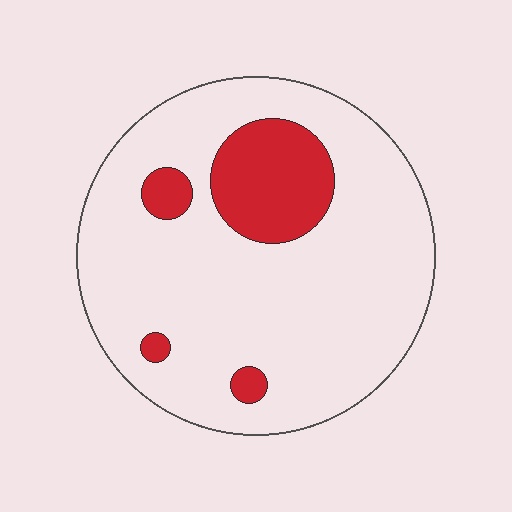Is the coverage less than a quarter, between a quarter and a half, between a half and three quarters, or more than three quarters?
Less than a quarter.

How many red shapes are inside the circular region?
4.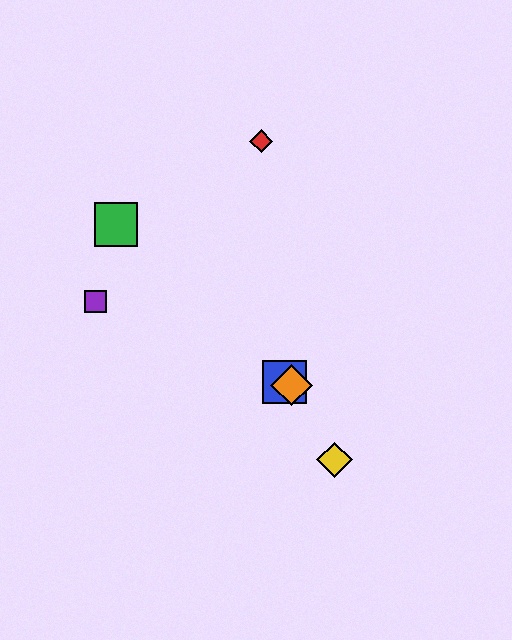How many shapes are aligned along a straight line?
3 shapes (the blue square, the purple square, the orange diamond) are aligned along a straight line.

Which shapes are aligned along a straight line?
The blue square, the purple square, the orange diamond are aligned along a straight line.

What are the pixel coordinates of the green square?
The green square is at (116, 224).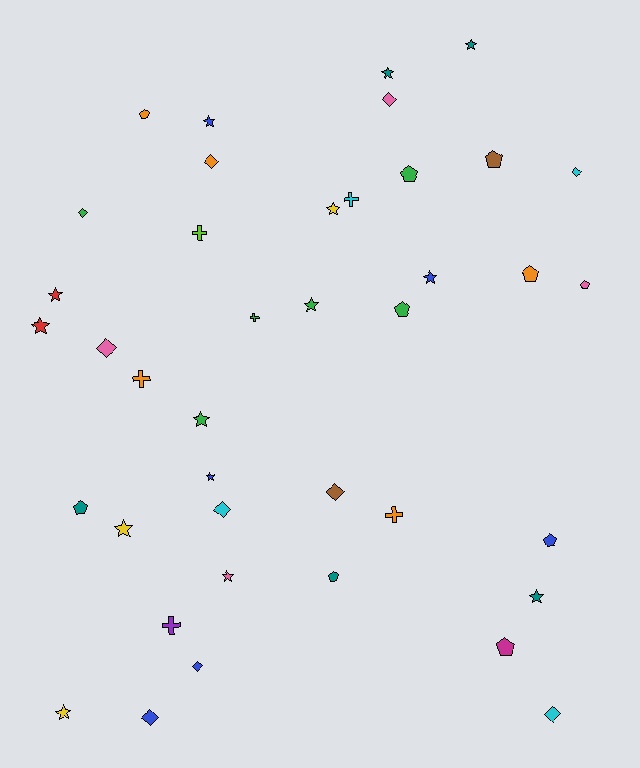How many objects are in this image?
There are 40 objects.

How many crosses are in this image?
There are 6 crosses.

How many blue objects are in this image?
There are 6 blue objects.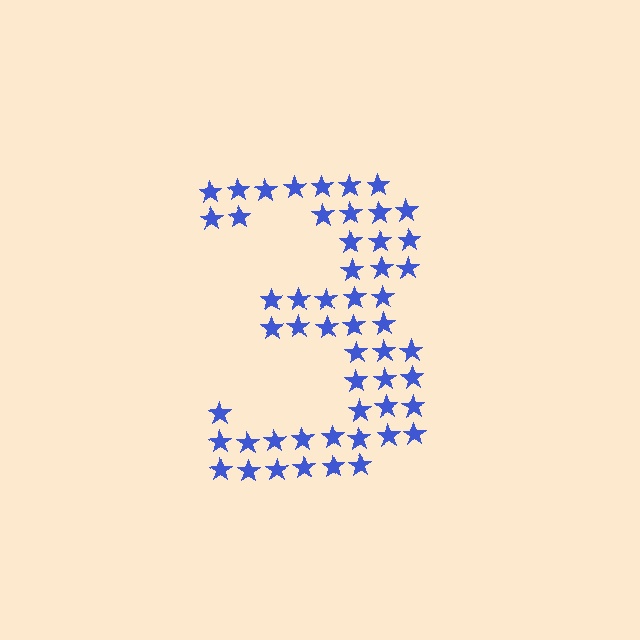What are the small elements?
The small elements are stars.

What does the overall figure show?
The overall figure shows the digit 3.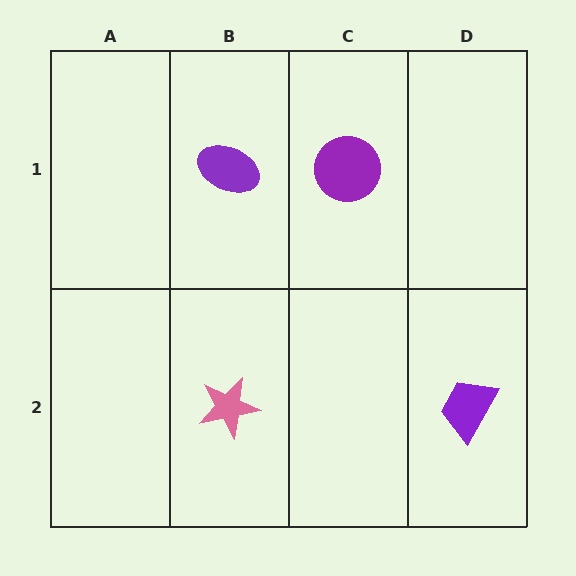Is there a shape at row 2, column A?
No, that cell is empty.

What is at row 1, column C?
A purple circle.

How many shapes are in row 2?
2 shapes.